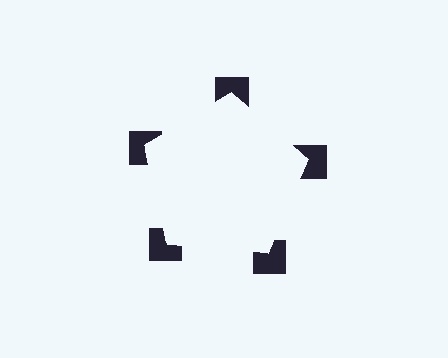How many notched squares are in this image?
There are 5 — one at each vertex of the illusory pentagon.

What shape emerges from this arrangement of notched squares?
An illusory pentagon — its edges are inferred from the aligned wedge cuts in the notched squares, not physically drawn.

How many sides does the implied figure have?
5 sides.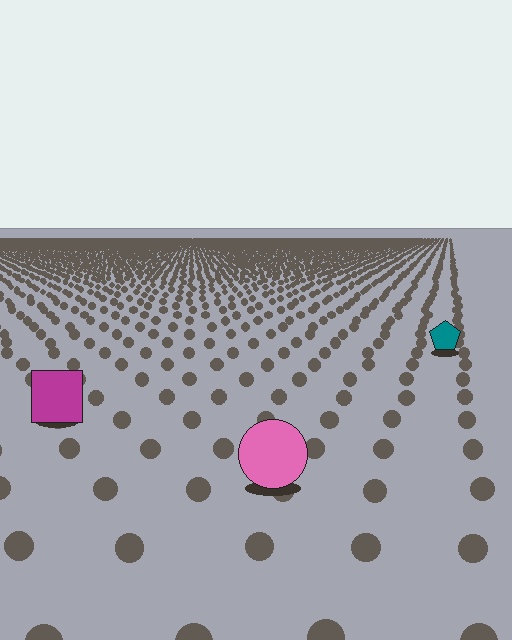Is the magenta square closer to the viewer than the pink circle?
No. The pink circle is closer — you can tell from the texture gradient: the ground texture is coarser near it.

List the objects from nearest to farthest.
From nearest to farthest: the pink circle, the magenta square, the teal pentagon.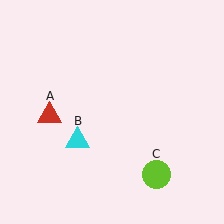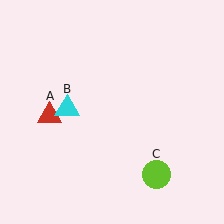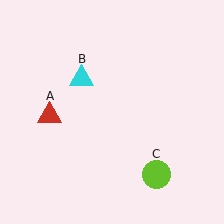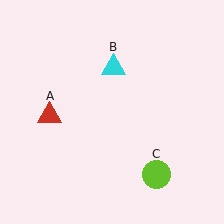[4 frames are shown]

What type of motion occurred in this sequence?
The cyan triangle (object B) rotated clockwise around the center of the scene.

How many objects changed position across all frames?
1 object changed position: cyan triangle (object B).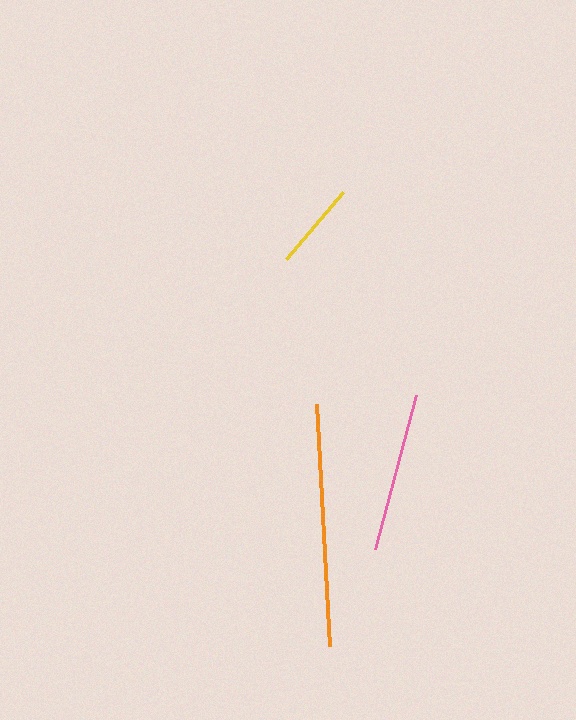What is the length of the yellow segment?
The yellow segment is approximately 88 pixels long.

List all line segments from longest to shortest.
From longest to shortest: orange, pink, yellow.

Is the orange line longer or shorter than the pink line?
The orange line is longer than the pink line.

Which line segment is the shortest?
The yellow line is the shortest at approximately 88 pixels.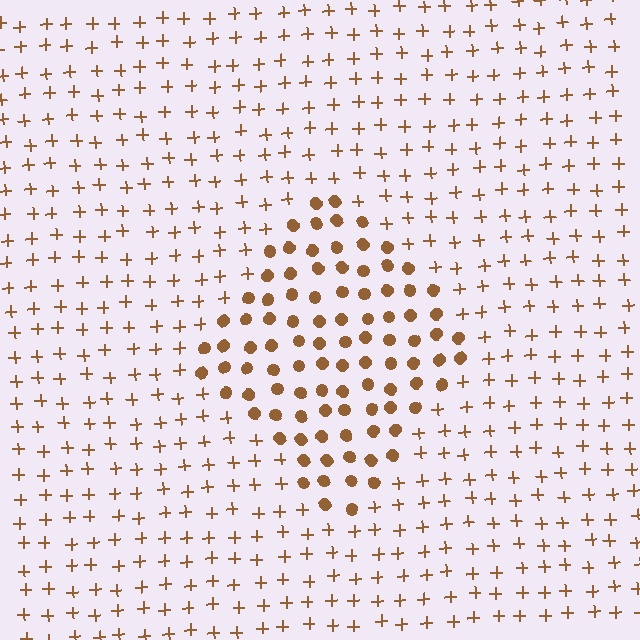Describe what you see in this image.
The image is filled with small brown elements arranged in a uniform grid. A diamond-shaped region contains circles, while the surrounding area contains plus signs. The boundary is defined purely by the change in element shape.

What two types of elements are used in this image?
The image uses circles inside the diamond region and plus signs outside it.